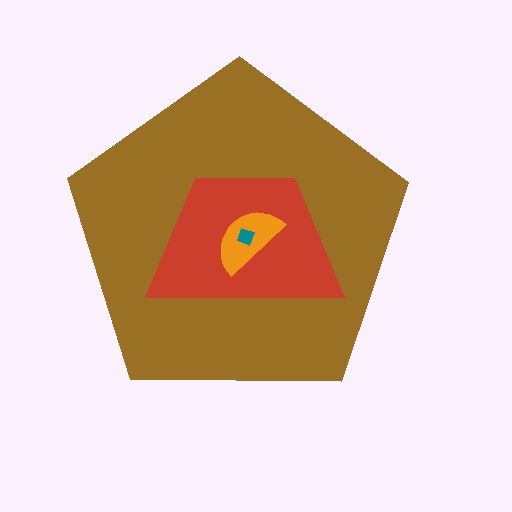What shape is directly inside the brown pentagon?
The red trapezoid.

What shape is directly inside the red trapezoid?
The orange semicircle.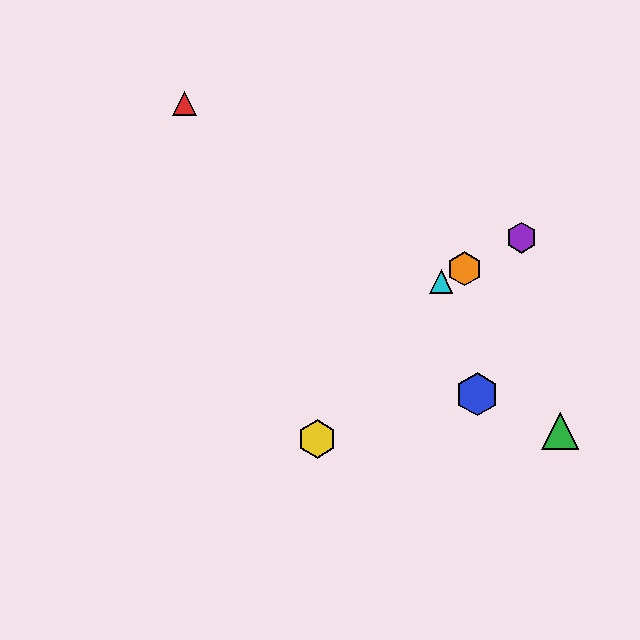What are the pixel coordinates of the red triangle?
The red triangle is at (185, 103).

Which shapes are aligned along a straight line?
The purple hexagon, the orange hexagon, the cyan triangle are aligned along a straight line.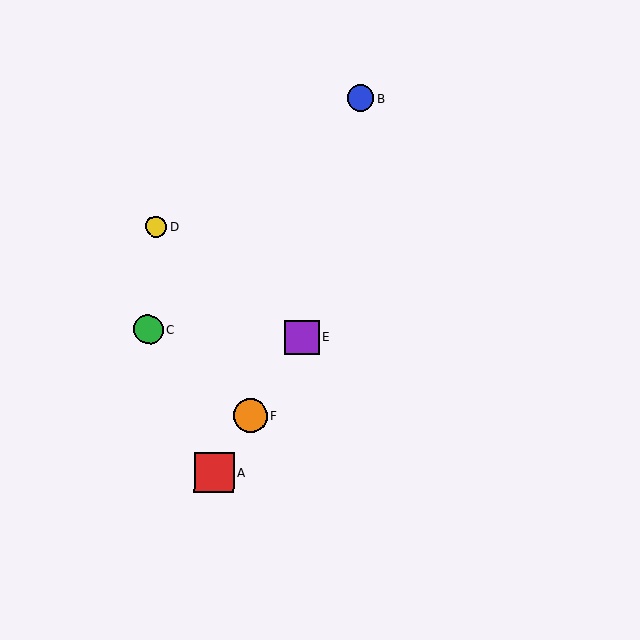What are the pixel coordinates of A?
Object A is at (214, 473).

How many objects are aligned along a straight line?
3 objects (A, E, F) are aligned along a straight line.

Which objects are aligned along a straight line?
Objects A, E, F are aligned along a straight line.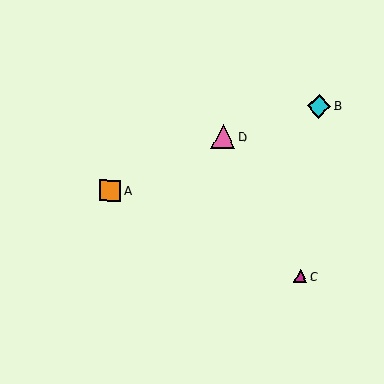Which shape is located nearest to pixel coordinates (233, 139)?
The pink triangle (labeled D) at (223, 137) is nearest to that location.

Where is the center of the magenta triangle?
The center of the magenta triangle is at (300, 276).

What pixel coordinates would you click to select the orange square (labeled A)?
Click at (110, 191) to select the orange square A.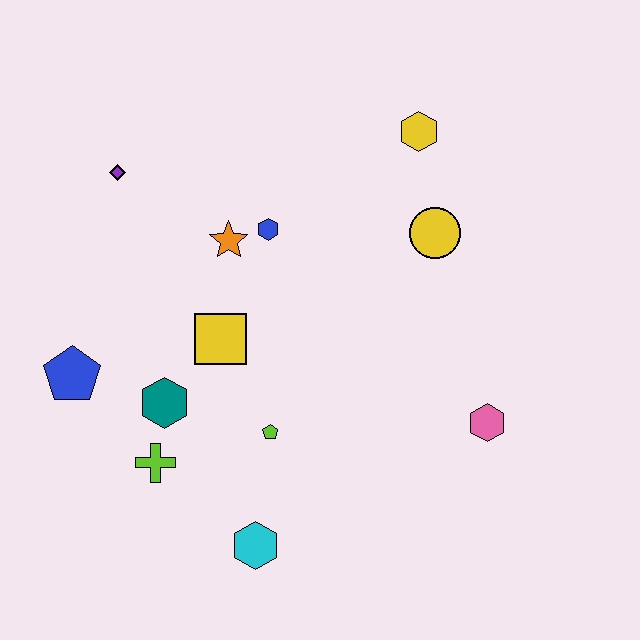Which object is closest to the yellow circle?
The yellow hexagon is closest to the yellow circle.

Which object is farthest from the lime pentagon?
The yellow hexagon is farthest from the lime pentagon.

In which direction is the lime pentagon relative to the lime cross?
The lime pentagon is to the right of the lime cross.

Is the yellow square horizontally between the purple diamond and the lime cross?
No